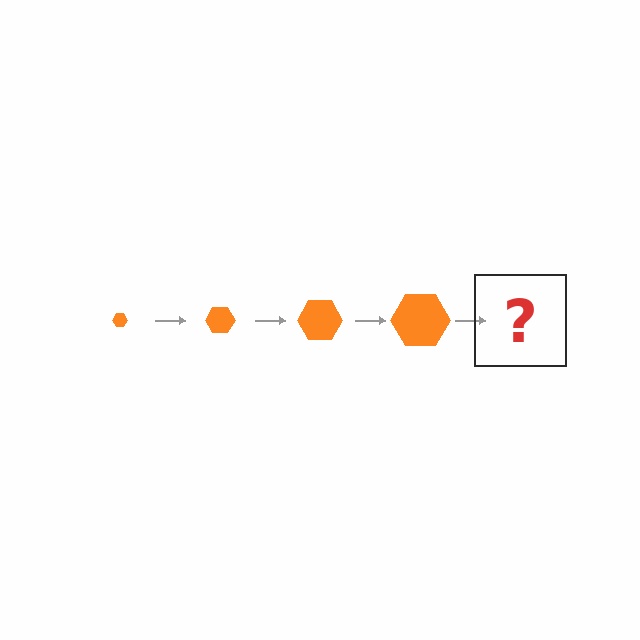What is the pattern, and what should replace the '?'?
The pattern is that the hexagon gets progressively larger each step. The '?' should be an orange hexagon, larger than the previous one.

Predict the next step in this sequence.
The next step is an orange hexagon, larger than the previous one.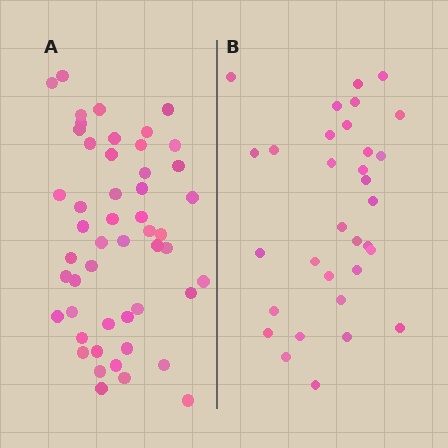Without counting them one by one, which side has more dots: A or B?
Region A (the left region) has more dots.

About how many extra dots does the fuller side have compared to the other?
Region A has approximately 20 more dots than region B.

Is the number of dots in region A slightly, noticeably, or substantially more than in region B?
Region A has substantially more. The ratio is roughly 1.6 to 1.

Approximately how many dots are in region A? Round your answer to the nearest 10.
About 50 dots.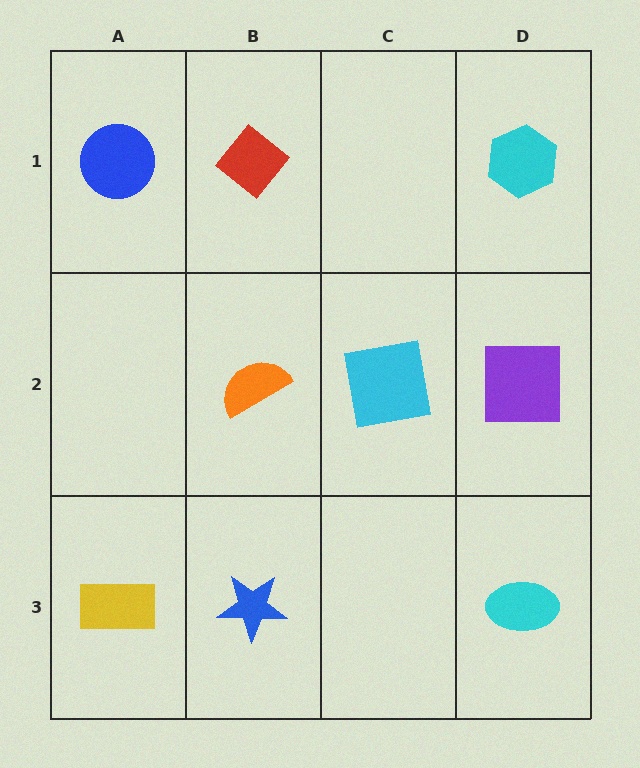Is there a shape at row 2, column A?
No, that cell is empty.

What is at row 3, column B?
A blue star.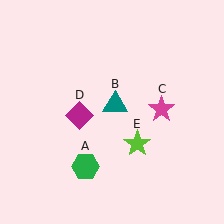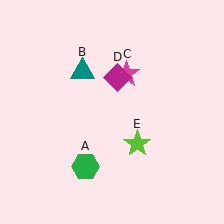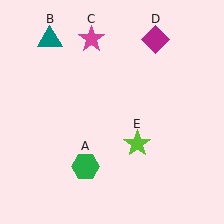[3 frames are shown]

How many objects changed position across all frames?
3 objects changed position: teal triangle (object B), magenta star (object C), magenta diamond (object D).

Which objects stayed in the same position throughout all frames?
Green hexagon (object A) and lime star (object E) remained stationary.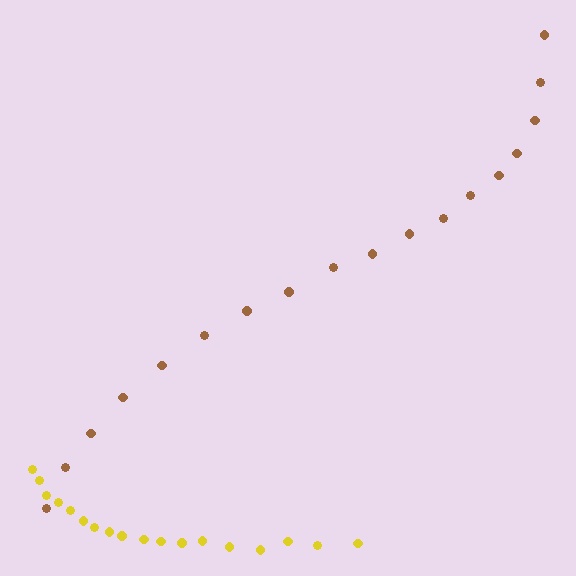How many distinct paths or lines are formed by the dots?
There are 2 distinct paths.